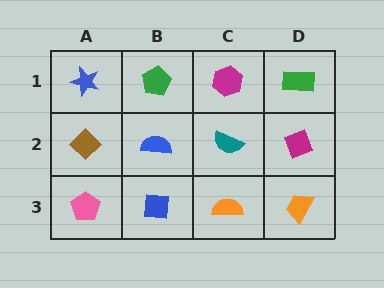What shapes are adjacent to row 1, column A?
A brown diamond (row 2, column A), a green pentagon (row 1, column B).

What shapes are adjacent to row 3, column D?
A magenta diamond (row 2, column D), an orange semicircle (row 3, column C).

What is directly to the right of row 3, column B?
An orange semicircle.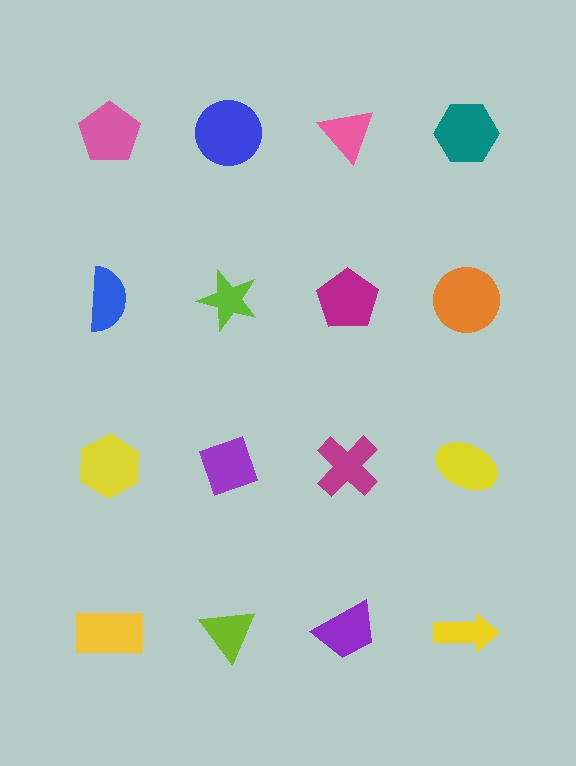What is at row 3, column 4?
A yellow ellipse.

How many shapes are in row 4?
4 shapes.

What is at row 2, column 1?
A blue semicircle.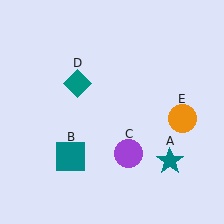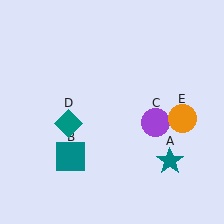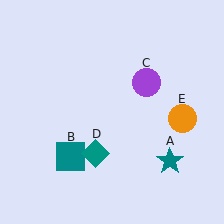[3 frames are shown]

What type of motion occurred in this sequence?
The purple circle (object C), teal diamond (object D) rotated counterclockwise around the center of the scene.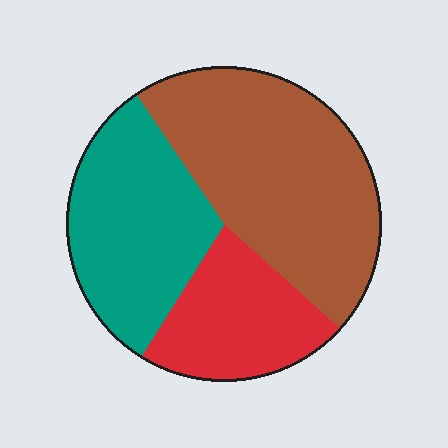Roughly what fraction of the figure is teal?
Teal takes up between a quarter and a half of the figure.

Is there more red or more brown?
Brown.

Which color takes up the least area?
Red, at roughly 20%.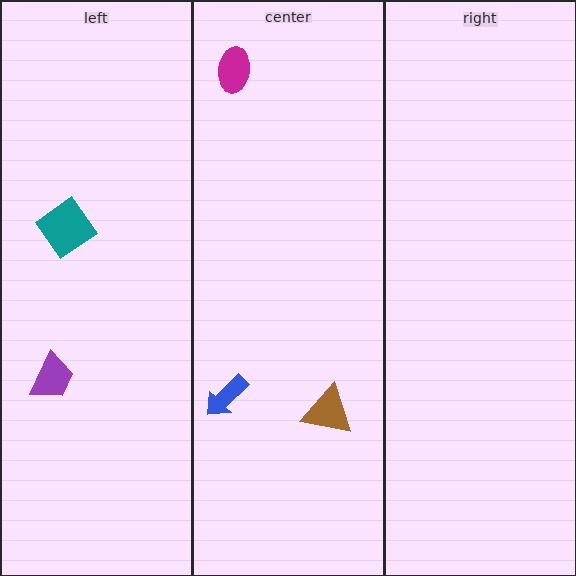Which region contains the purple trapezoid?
The left region.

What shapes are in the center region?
The brown triangle, the magenta ellipse, the blue arrow.